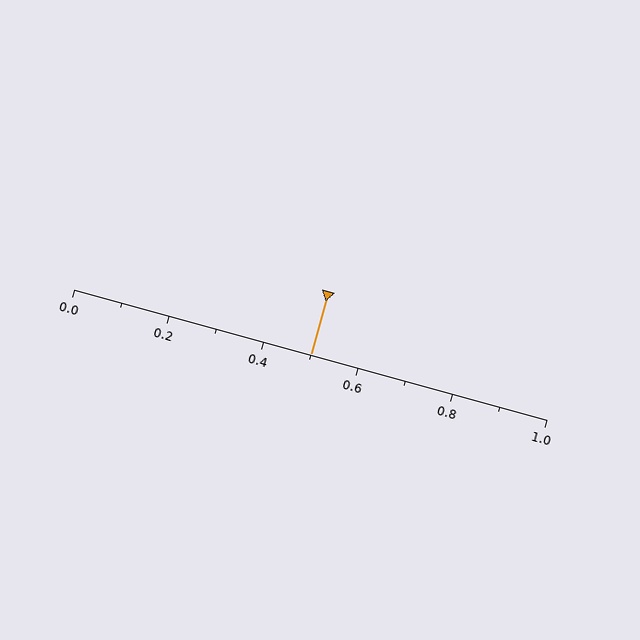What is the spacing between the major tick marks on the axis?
The major ticks are spaced 0.2 apart.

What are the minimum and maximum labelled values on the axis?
The axis runs from 0.0 to 1.0.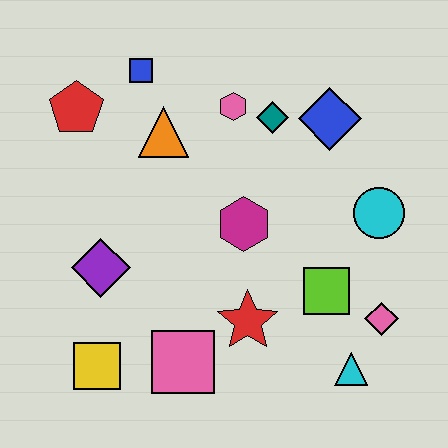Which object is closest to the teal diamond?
The pink hexagon is closest to the teal diamond.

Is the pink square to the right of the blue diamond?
No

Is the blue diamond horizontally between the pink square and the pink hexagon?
No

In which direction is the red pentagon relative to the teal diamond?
The red pentagon is to the left of the teal diamond.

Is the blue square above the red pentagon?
Yes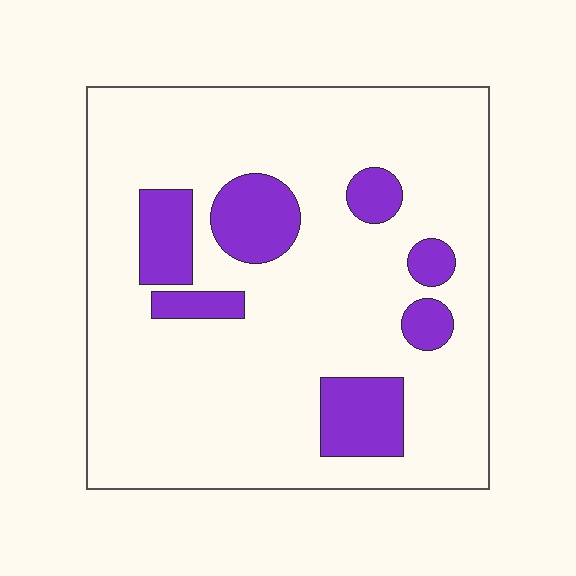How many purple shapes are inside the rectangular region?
7.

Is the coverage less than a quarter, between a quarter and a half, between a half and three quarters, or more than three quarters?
Less than a quarter.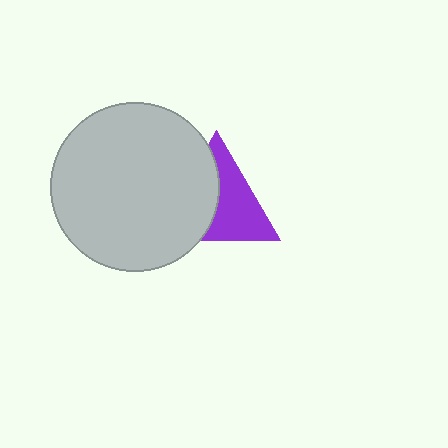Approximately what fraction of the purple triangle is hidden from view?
Roughly 47% of the purple triangle is hidden behind the light gray circle.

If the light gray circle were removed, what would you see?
You would see the complete purple triangle.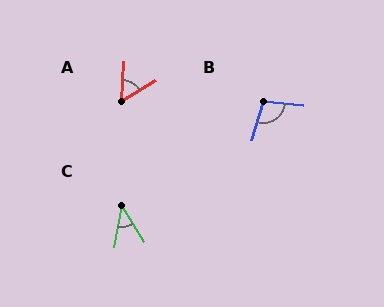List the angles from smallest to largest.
C (42°), A (54°), B (101°).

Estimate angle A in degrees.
Approximately 54 degrees.